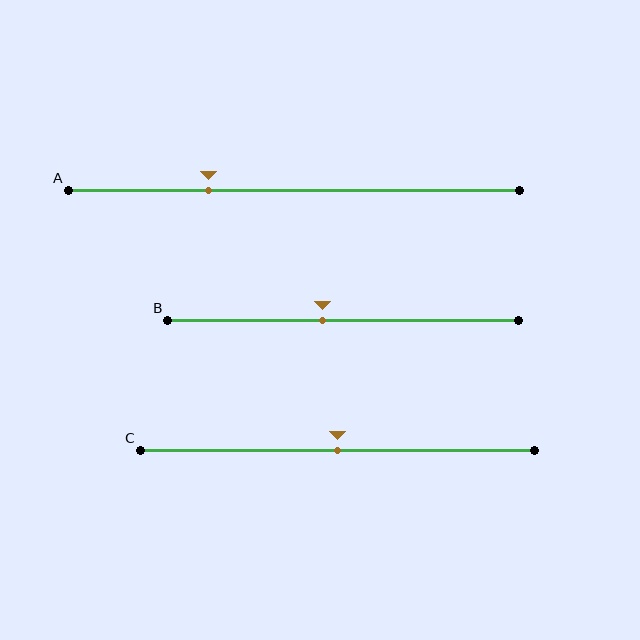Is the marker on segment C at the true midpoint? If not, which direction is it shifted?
Yes, the marker on segment C is at the true midpoint.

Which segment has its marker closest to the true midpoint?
Segment C has its marker closest to the true midpoint.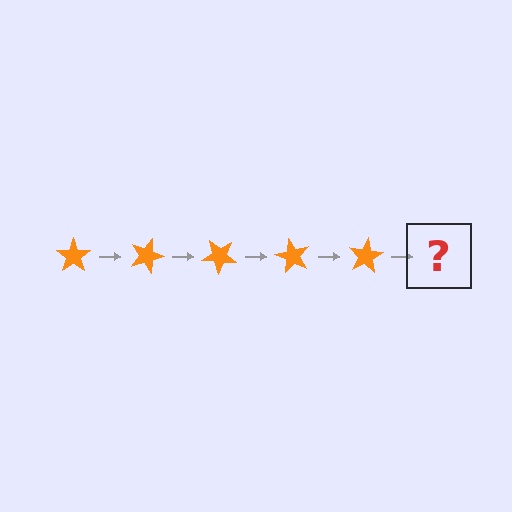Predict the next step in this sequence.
The next step is an orange star rotated 100 degrees.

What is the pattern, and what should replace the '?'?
The pattern is that the star rotates 20 degrees each step. The '?' should be an orange star rotated 100 degrees.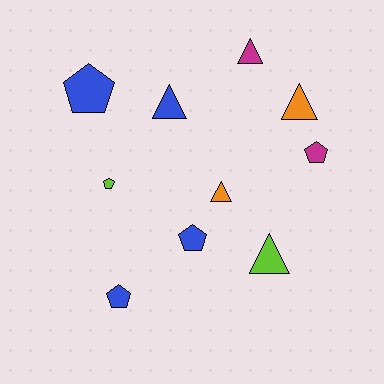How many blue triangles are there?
There is 1 blue triangle.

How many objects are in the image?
There are 10 objects.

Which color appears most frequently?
Blue, with 4 objects.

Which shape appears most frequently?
Triangle, with 5 objects.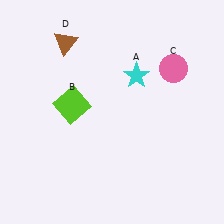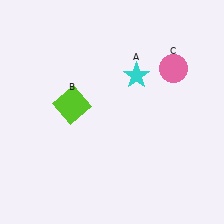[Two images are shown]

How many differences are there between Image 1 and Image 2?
There is 1 difference between the two images.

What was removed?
The brown triangle (D) was removed in Image 2.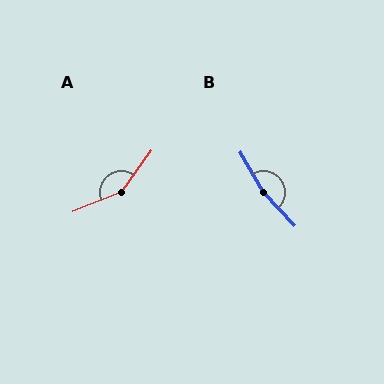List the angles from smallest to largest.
A (147°), B (166°).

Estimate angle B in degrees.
Approximately 166 degrees.